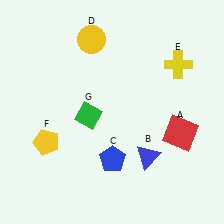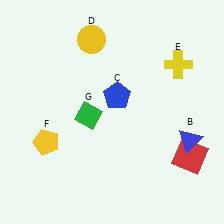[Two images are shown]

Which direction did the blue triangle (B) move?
The blue triangle (B) moved right.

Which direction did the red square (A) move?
The red square (A) moved down.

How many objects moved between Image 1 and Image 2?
3 objects moved between the two images.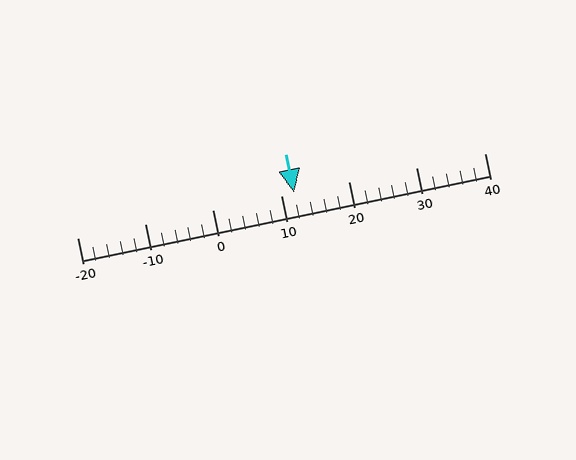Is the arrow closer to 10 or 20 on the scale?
The arrow is closer to 10.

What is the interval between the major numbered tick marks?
The major tick marks are spaced 10 units apart.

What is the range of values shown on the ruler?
The ruler shows values from -20 to 40.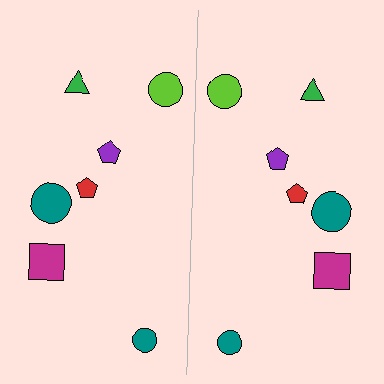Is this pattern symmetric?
Yes, this pattern has bilateral (reflection) symmetry.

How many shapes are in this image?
There are 14 shapes in this image.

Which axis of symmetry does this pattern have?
The pattern has a vertical axis of symmetry running through the center of the image.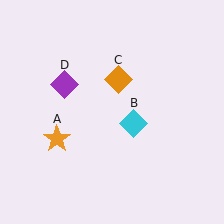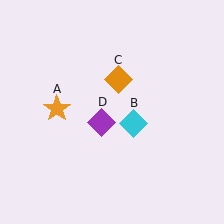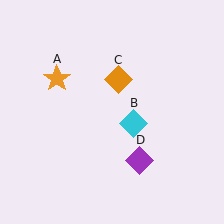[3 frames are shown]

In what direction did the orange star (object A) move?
The orange star (object A) moved up.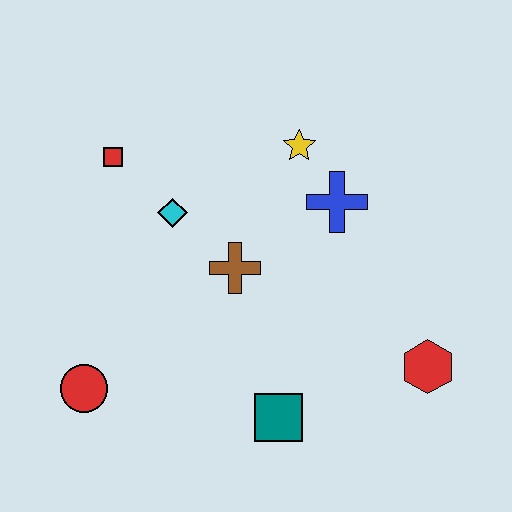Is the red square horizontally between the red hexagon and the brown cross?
No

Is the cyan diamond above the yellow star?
No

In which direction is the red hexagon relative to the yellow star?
The red hexagon is below the yellow star.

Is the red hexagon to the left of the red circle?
No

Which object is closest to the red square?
The cyan diamond is closest to the red square.